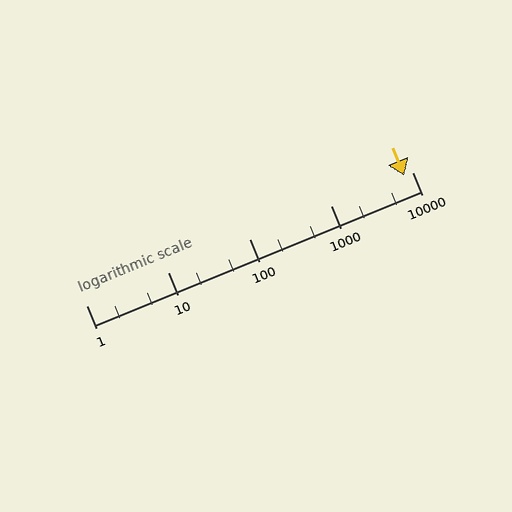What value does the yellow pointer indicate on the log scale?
The pointer indicates approximately 8000.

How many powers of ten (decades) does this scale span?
The scale spans 4 decades, from 1 to 10000.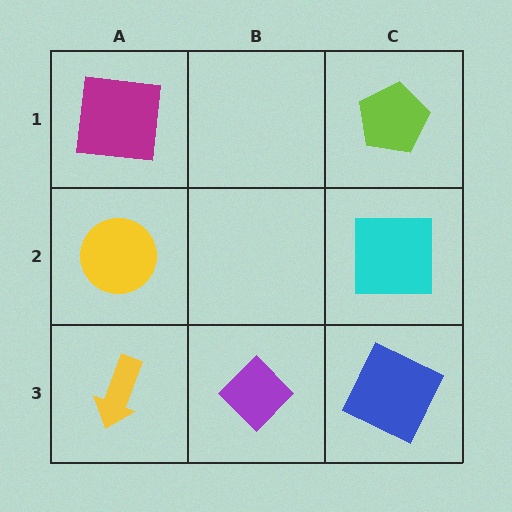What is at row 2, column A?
A yellow circle.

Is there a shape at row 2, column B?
No, that cell is empty.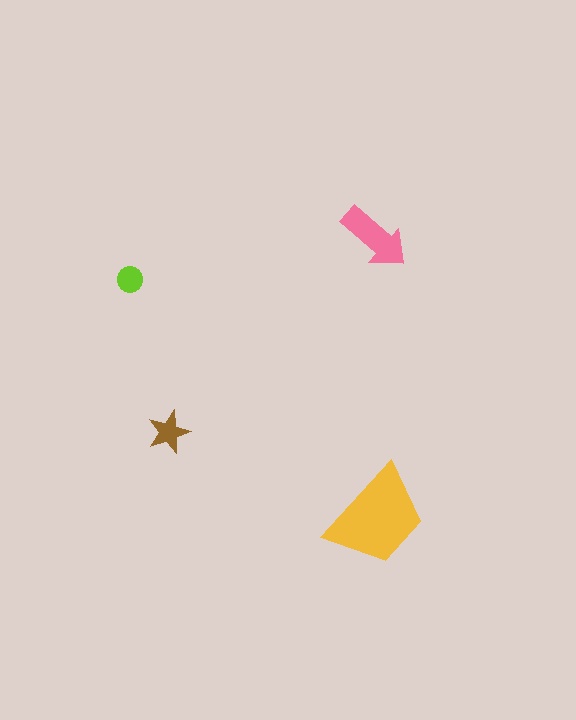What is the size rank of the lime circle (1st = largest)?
4th.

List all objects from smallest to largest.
The lime circle, the brown star, the pink arrow, the yellow trapezoid.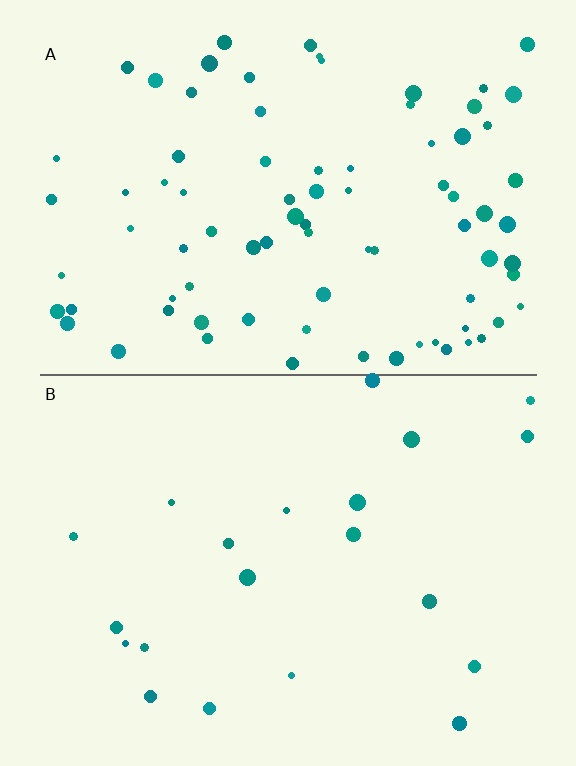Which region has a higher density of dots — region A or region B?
A (the top).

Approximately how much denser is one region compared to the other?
Approximately 3.9× — region A over region B.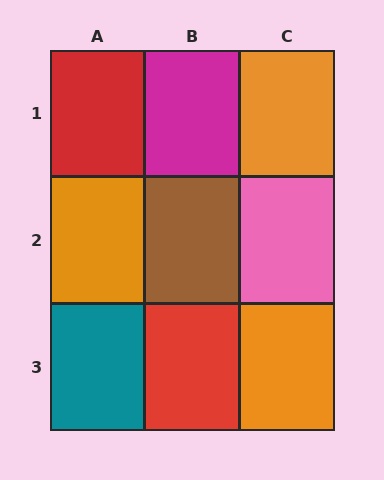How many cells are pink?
1 cell is pink.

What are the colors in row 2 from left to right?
Orange, brown, pink.